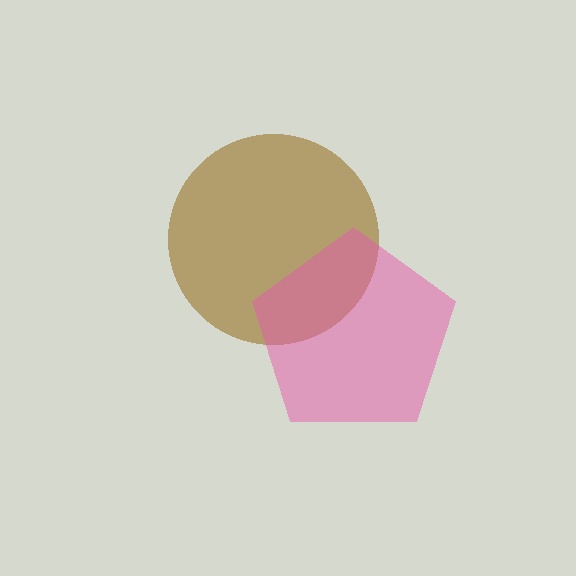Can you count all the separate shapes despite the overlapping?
Yes, there are 2 separate shapes.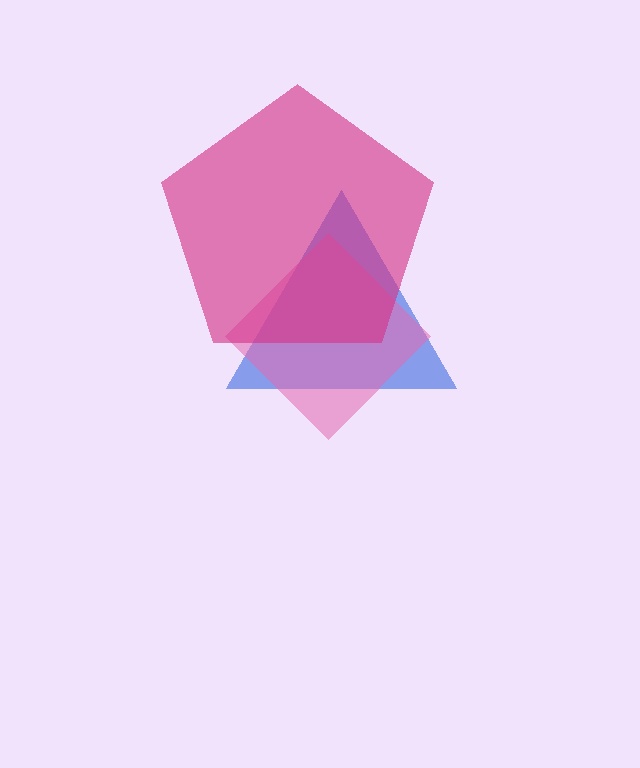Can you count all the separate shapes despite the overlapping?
Yes, there are 3 separate shapes.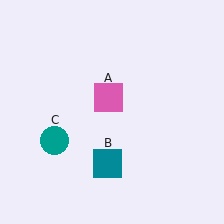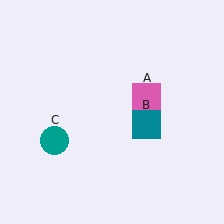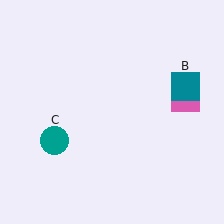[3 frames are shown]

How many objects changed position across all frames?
2 objects changed position: pink square (object A), teal square (object B).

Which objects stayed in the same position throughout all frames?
Teal circle (object C) remained stationary.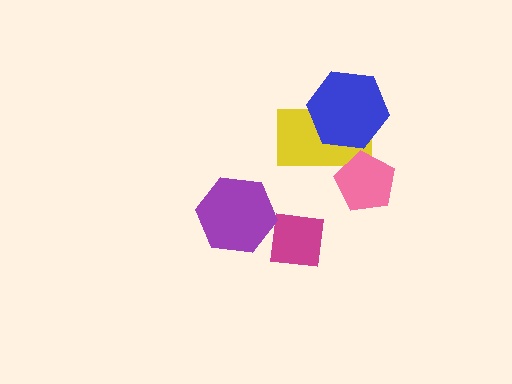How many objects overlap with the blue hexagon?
1 object overlaps with the blue hexagon.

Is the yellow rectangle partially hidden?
Yes, it is partially covered by another shape.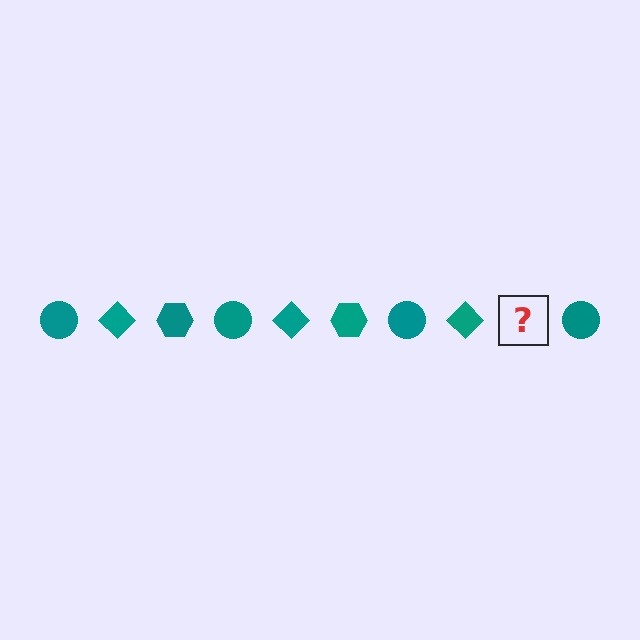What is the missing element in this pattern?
The missing element is a teal hexagon.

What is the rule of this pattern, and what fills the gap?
The rule is that the pattern cycles through circle, diamond, hexagon shapes in teal. The gap should be filled with a teal hexagon.